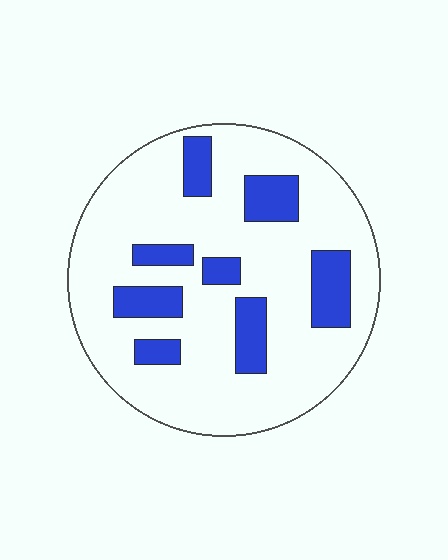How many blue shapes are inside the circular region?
8.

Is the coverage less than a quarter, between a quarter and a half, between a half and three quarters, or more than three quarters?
Less than a quarter.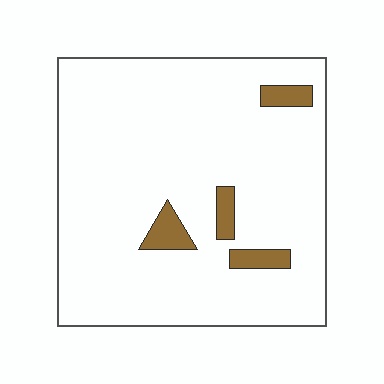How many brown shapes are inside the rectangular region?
4.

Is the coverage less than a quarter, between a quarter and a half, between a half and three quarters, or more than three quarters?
Less than a quarter.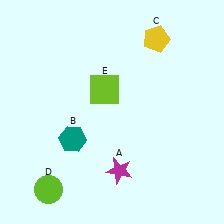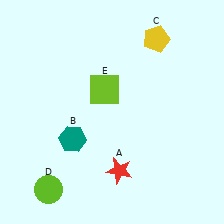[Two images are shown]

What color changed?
The star (A) changed from magenta in Image 1 to red in Image 2.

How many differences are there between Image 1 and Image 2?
There is 1 difference between the two images.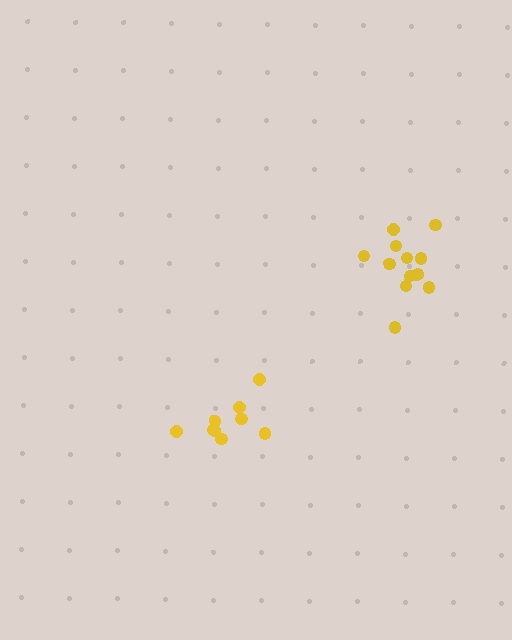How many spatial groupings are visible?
There are 2 spatial groupings.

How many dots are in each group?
Group 1: 9 dots, Group 2: 13 dots (22 total).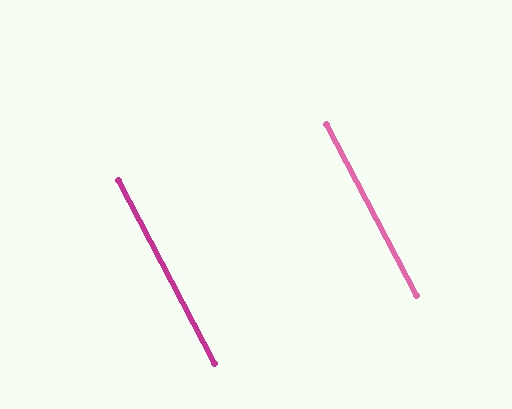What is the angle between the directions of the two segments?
Approximately 0 degrees.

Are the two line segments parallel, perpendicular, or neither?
Parallel — their directions differ by only 0.2°.